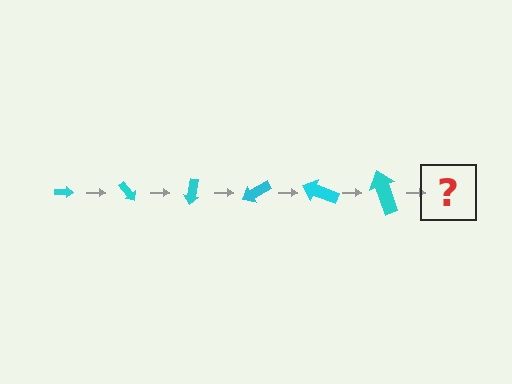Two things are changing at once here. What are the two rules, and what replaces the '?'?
The two rules are that the arrow grows larger each step and it rotates 50 degrees each step. The '?' should be an arrow, larger than the previous one and rotated 300 degrees from the start.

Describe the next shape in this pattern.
It should be an arrow, larger than the previous one and rotated 300 degrees from the start.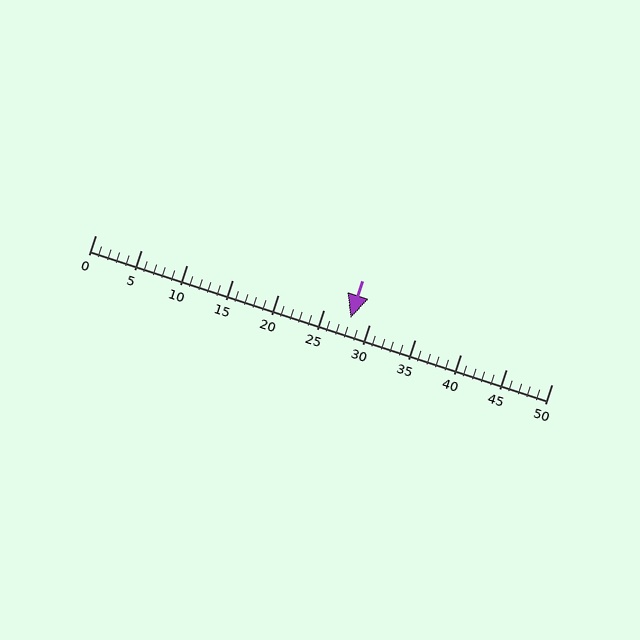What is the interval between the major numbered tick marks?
The major tick marks are spaced 5 units apart.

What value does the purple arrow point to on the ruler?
The purple arrow points to approximately 28.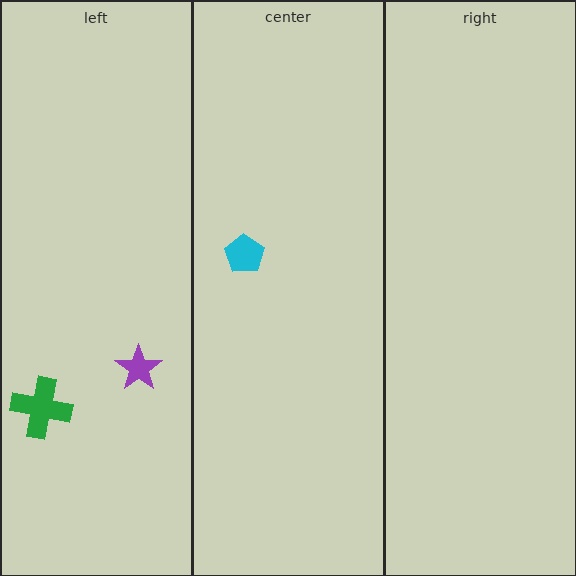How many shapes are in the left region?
2.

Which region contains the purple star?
The left region.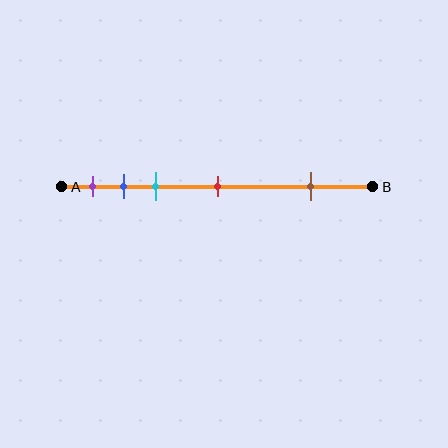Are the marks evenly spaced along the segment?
No, the marks are not evenly spaced.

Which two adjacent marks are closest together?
The blue and cyan marks are the closest adjacent pair.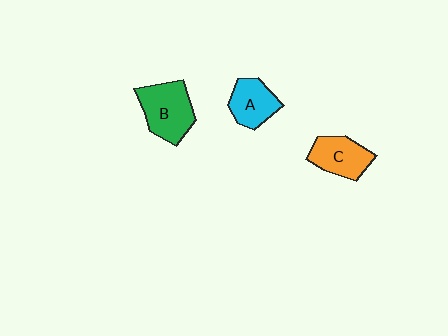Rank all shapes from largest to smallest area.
From largest to smallest: B (green), C (orange), A (cyan).